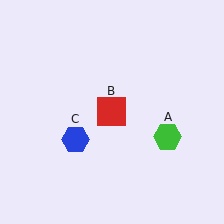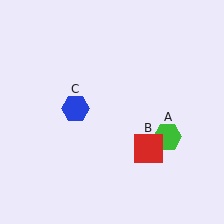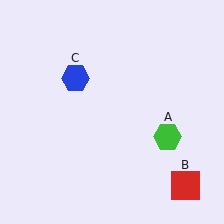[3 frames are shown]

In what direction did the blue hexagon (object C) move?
The blue hexagon (object C) moved up.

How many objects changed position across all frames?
2 objects changed position: red square (object B), blue hexagon (object C).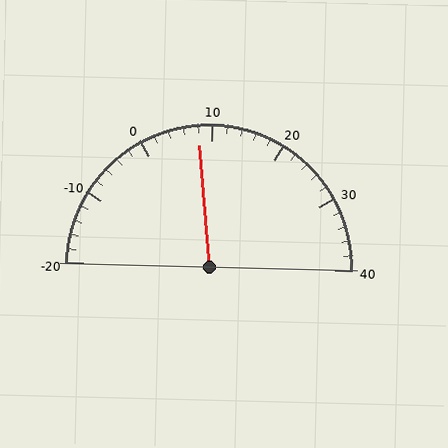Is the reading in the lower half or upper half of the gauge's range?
The reading is in the lower half of the range (-20 to 40).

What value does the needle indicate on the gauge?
The needle indicates approximately 8.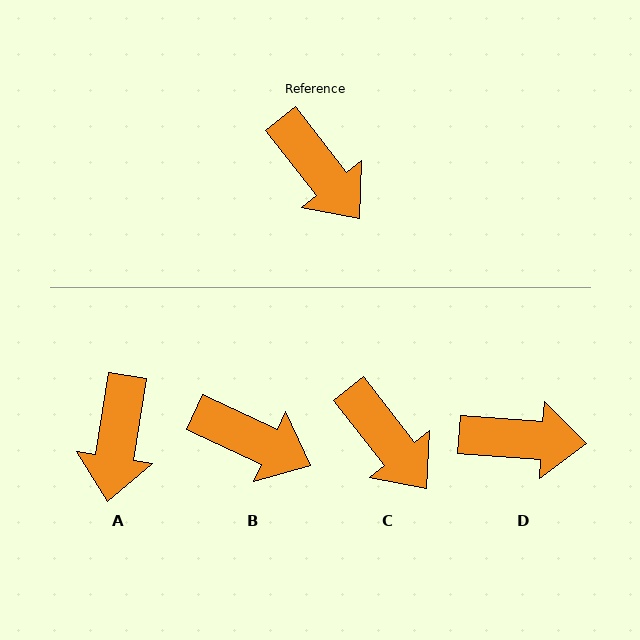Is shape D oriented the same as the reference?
No, it is off by about 48 degrees.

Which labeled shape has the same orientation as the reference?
C.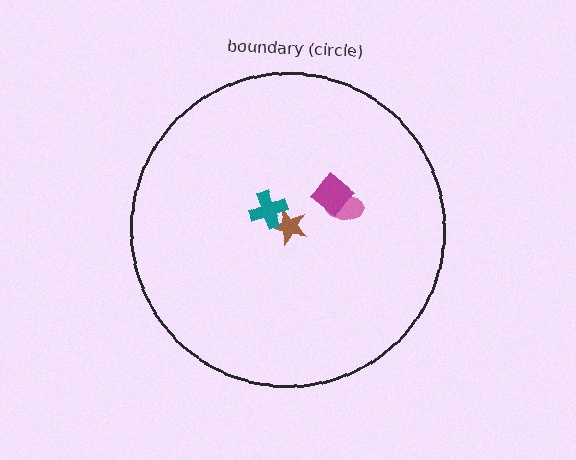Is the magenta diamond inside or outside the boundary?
Inside.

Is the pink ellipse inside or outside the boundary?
Inside.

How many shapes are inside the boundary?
4 inside, 0 outside.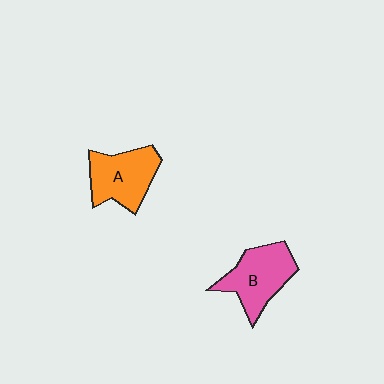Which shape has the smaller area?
Shape A (orange).